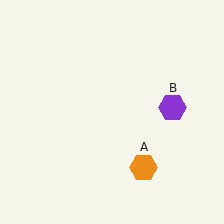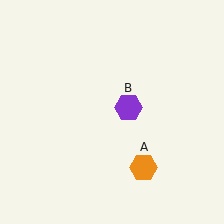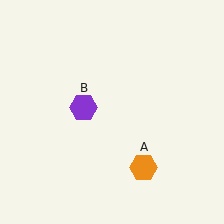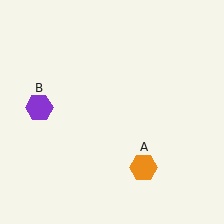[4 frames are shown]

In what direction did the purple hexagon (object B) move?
The purple hexagon (object B) moved left.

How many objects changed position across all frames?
1 object changed position: purple hexagon (object B).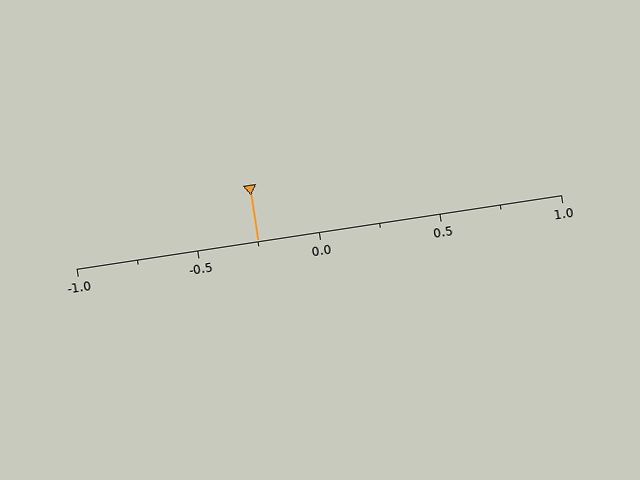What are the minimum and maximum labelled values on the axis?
The axis runs from -1.0 to 1.0.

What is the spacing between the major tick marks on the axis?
The major ticks are spaced 0.5 apart.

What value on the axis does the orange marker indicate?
The marker indicates approximately -0.25.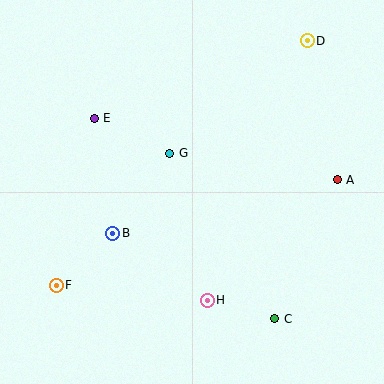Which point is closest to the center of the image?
Point G at (170, 153) is closest to the center.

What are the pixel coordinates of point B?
Point B is at (113, 233).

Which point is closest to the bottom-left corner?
Point F is closest to the bottom-left corner.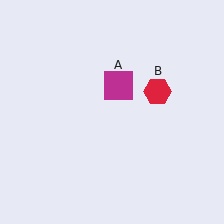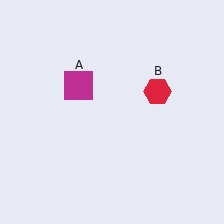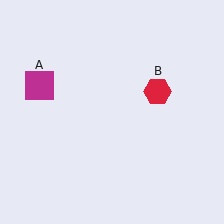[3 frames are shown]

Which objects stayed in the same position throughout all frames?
Red hexagon (object B) remained stationary.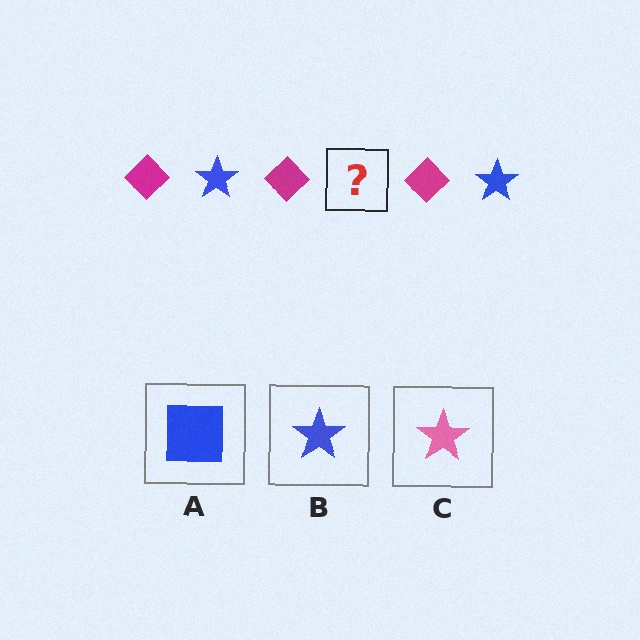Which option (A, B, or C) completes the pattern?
B.